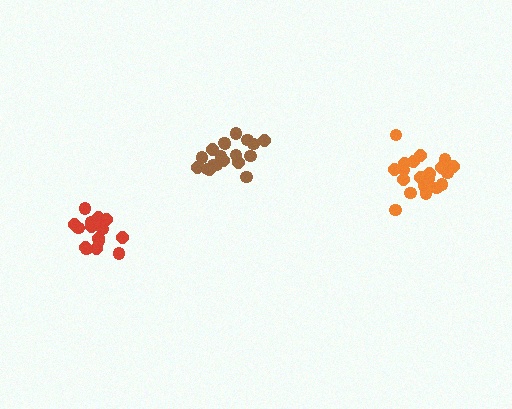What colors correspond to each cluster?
The clusters are colored: orange, brown, red.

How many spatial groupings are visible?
There are 3 spatial groupings.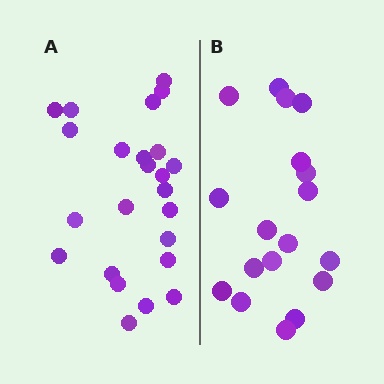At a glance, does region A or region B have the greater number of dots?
Region A (the left region) has more dots.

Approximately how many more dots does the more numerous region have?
Region A has about 6 more dots than region B.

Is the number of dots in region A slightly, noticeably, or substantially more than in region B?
Region A has noticeably more, but not dramatically so. The ratio is roughly 1.3 to 1.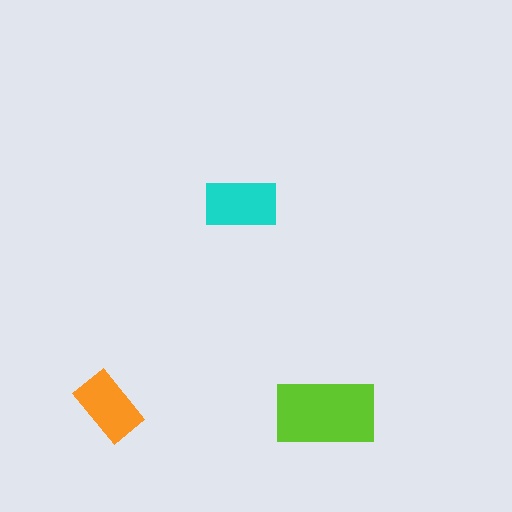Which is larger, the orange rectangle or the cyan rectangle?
The cyan one.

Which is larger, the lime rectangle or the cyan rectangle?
The lime one.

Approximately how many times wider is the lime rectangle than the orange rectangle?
About 1.5 times wider.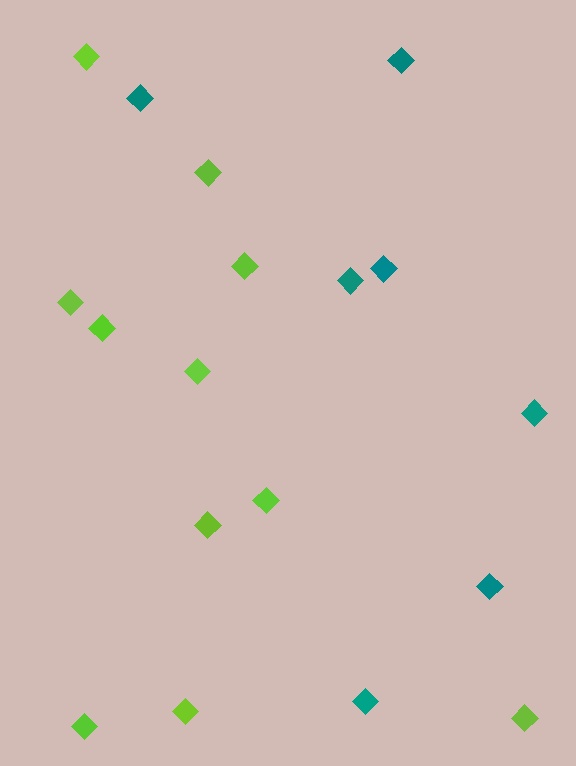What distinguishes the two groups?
There are 2 groups: one group of teal diamonds (7) and one group of lime diamonds (11).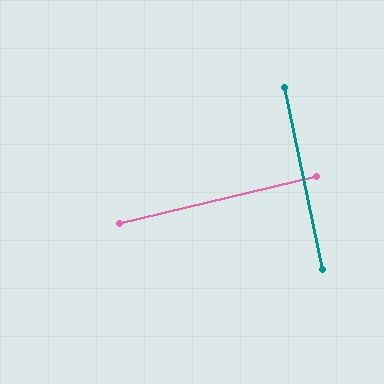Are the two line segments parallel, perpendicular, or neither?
Perpendicular — they meet at approximately 89°.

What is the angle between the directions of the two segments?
Approximately 89 degrees.